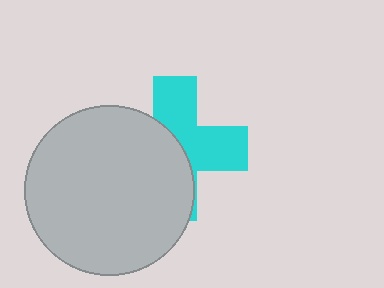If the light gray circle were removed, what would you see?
You would see the complete cyan cross.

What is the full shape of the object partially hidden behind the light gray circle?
The partially hidden object is a cyan cross.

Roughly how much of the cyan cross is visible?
About half of it is visible (roughly 49%).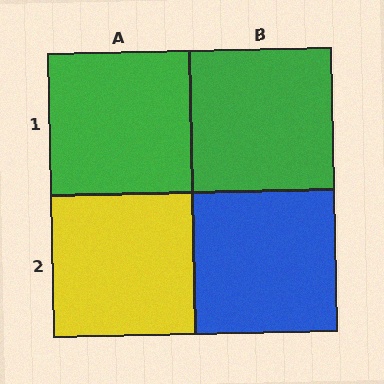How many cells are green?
2 cells are green.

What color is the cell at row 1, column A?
Green.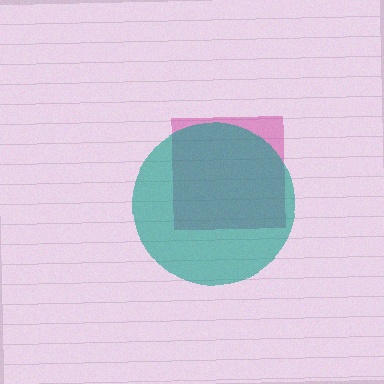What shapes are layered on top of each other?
The layered shapes are: a magenta square, a teal circle.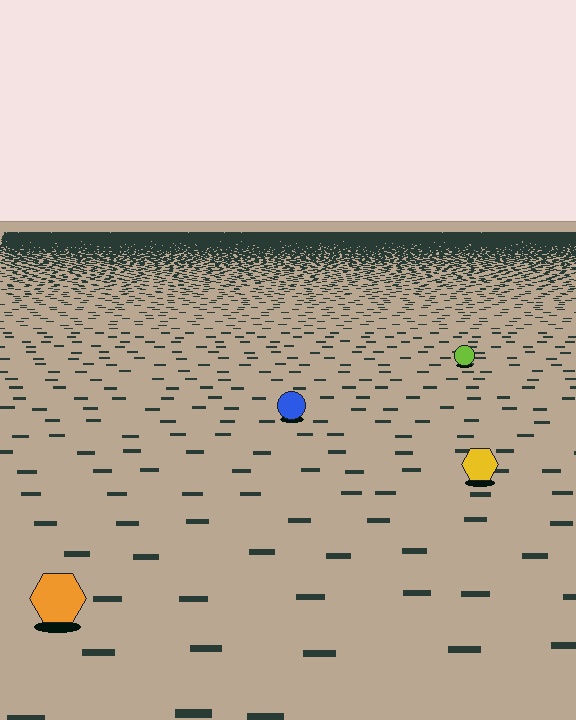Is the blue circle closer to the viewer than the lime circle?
Yes. The blue circle is closer — you can tell from the texture gradient: the ground texture is coarser near it.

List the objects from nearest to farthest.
From nearest to farthest: the orange hexagon, the yellow hexagon, the blue circle, the lime circle.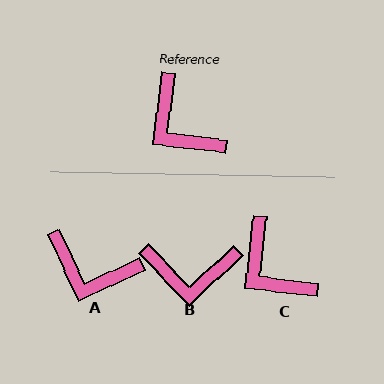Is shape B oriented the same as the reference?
No, it is off by about 51 degrees.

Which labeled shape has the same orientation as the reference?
C.